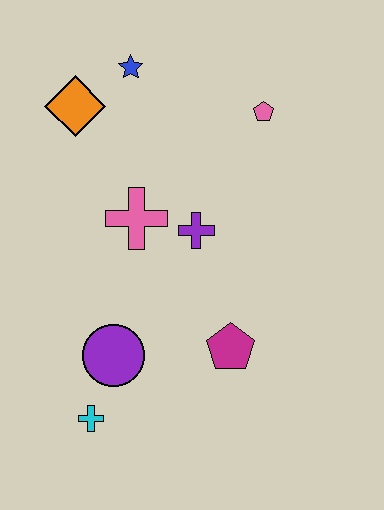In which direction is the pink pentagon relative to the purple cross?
The pink pentagon is above the purple cross.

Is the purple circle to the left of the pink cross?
Yes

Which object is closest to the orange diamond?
The blue star is closest to the orange diamond.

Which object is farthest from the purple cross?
The cyan cross is farthest from the purple cross.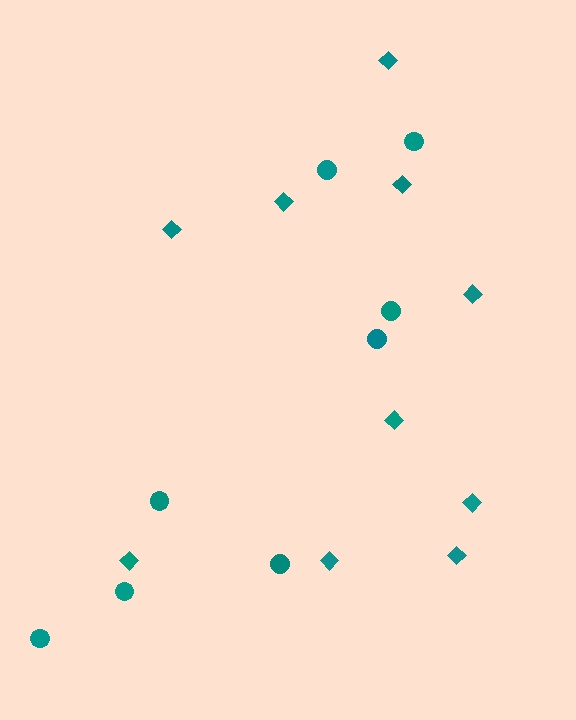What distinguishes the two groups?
There are 2 groups: one group of circles (8) and one group of diamonds (10).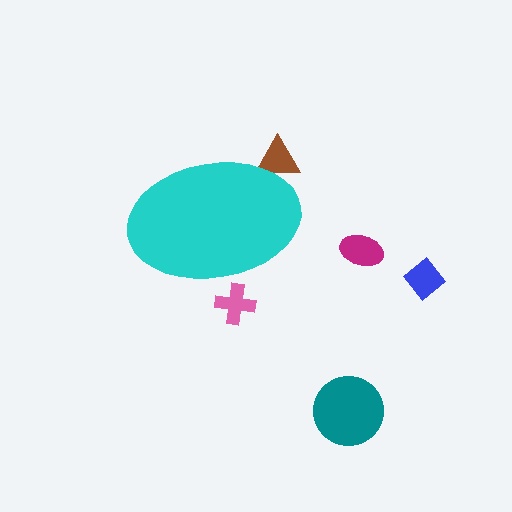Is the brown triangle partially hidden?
Yes, the brown triangle is partially hidden behind the cyan ellipse.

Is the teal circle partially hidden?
No, the teal circle is fully visible.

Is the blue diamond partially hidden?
No, the blue diamond is fully visible.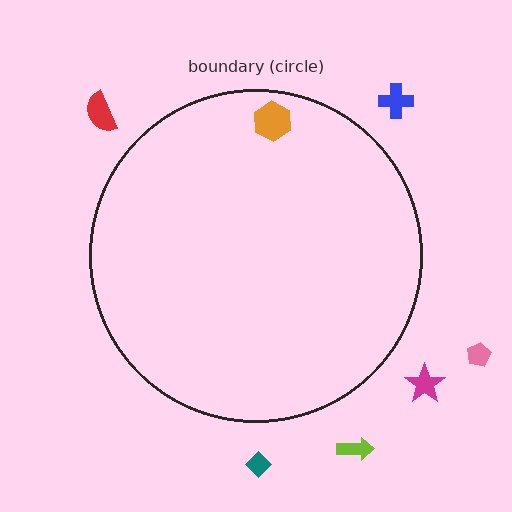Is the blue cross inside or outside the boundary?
Outside.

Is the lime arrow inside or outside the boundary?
Outside.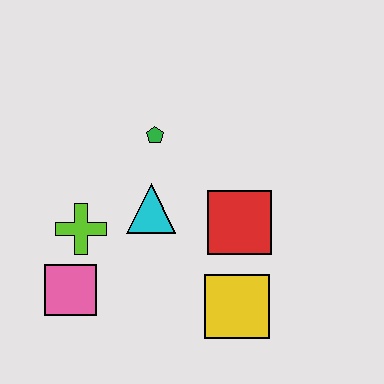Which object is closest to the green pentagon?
The cyan triangle is closest to the green pentagon.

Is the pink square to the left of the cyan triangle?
Yes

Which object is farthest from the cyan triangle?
The yellow square is farthest from the cyan triangle.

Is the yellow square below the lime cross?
Yes